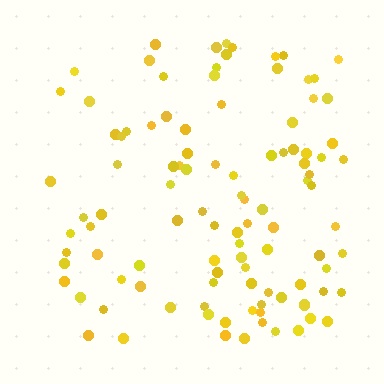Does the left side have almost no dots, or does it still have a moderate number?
Still a moderate number, just noticeably fewer than the right.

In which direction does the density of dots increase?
From left to right, with the right side densest.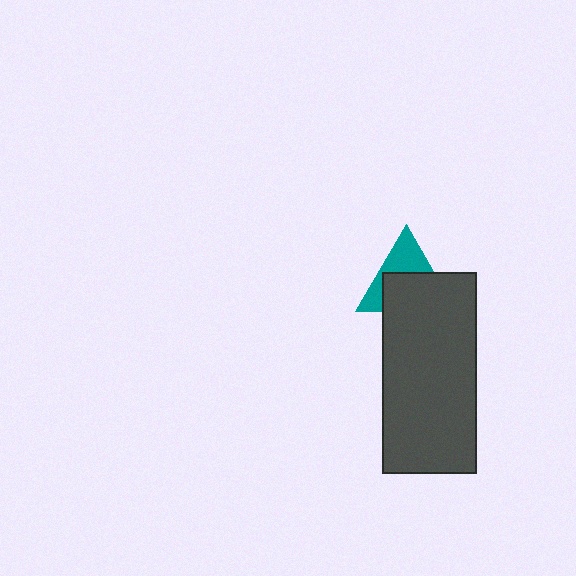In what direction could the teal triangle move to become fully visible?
The teal triangle could move up. That would shift it out from behind the dark gray rectangle entirely.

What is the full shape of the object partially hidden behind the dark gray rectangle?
The partially hidden object is a teal triangle.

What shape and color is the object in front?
The object in front is a dark gray rectangle.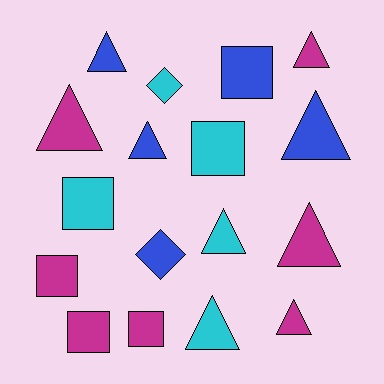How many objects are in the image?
There are 17 objects.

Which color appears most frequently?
Magenta, with 7 objects.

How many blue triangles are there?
There are 3 blue triangles.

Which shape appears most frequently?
Triangle, with 9 objects.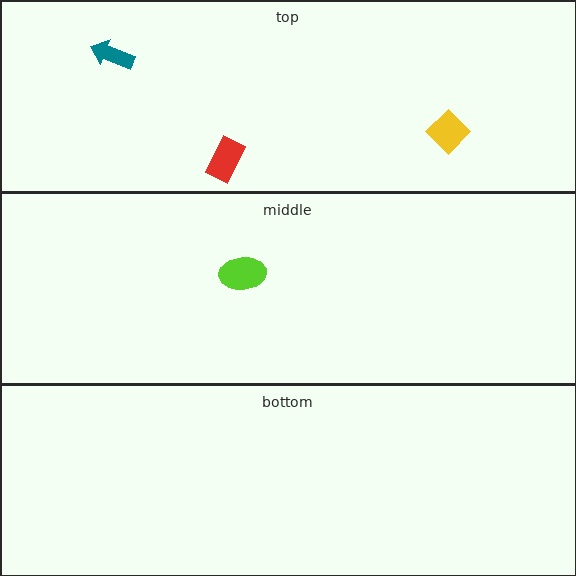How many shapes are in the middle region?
1.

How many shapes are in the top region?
3.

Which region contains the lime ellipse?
The middle region.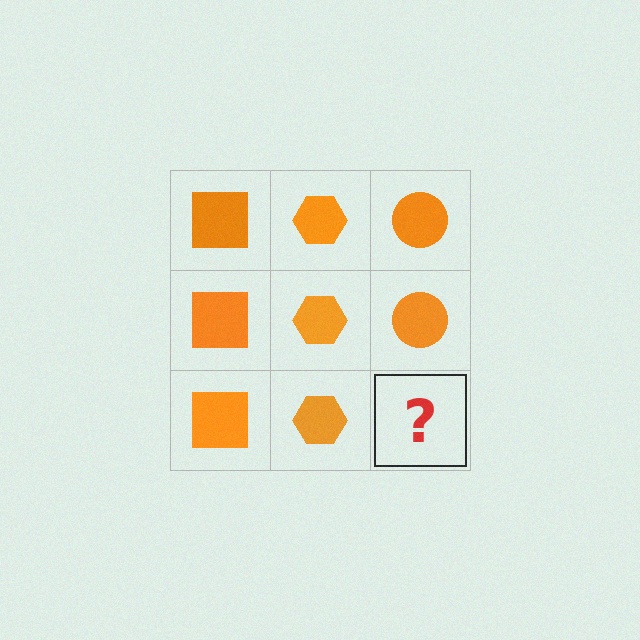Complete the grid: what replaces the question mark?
The question mark should be replaced with an orange circle.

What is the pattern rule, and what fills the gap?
The rule is that each column has a consistent shape. The gap should be filled with an orange circle.